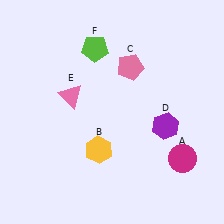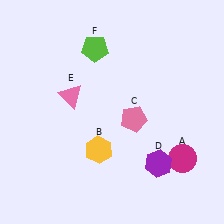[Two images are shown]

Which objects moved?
The objects that moved are: the pink pentagon (C), the purple hexagon (D).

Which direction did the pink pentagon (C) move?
The pink pentagon (C) moved down.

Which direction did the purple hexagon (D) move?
The purple hexagon (D) moved down.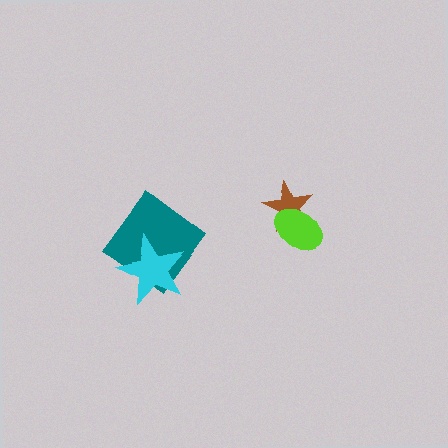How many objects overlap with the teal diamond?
1 object overlaps with the teal diamond.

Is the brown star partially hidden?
Yes, it is partially covered by another shape.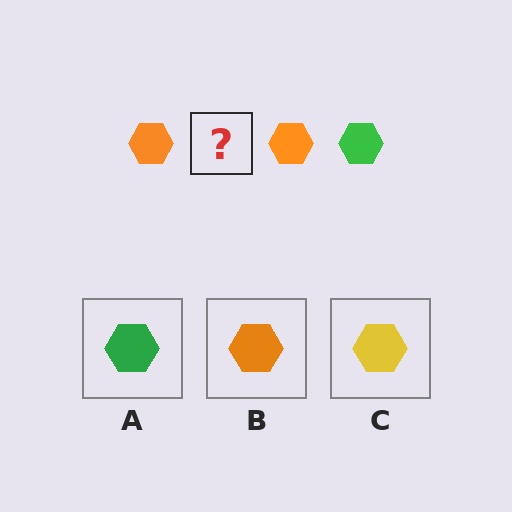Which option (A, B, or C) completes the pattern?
A.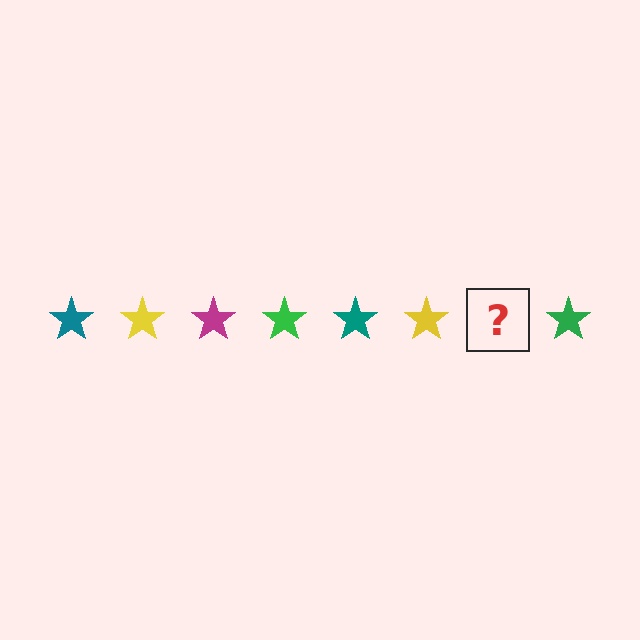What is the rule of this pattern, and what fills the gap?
The rule is that the pattern cycles through teal, yellow, magenta, green stars. The gap should be filled with a magenta star.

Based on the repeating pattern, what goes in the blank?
The blank should be a magenta star.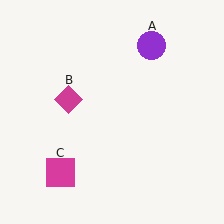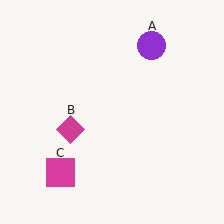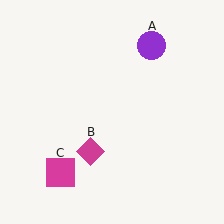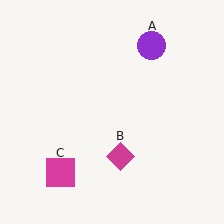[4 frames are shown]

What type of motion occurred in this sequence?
The magenta diamond (object B) rotated counterclockwise around the center of the scene.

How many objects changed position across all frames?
1 object changed position: magenta diamond (object B).